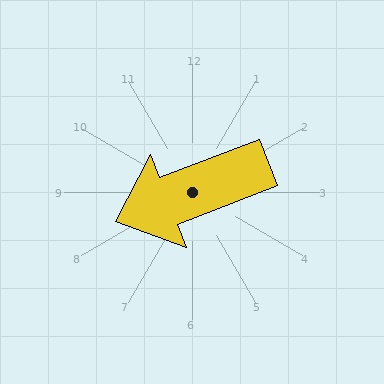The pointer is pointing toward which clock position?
Roughly 8 o'clock.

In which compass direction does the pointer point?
West.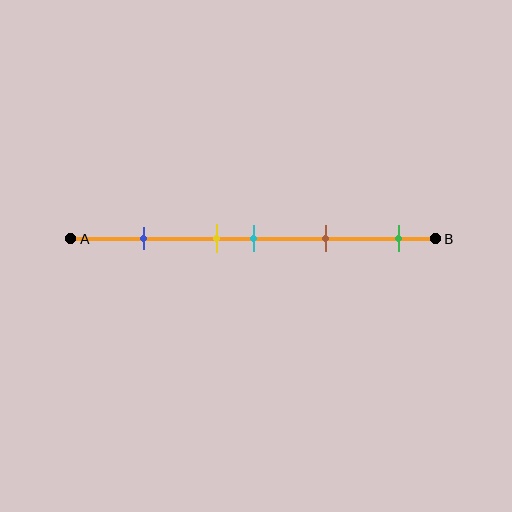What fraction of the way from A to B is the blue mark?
The blue mark is approximately 20% (0.2) of the way from A to B.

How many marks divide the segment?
There are 5 marks dividing the segment.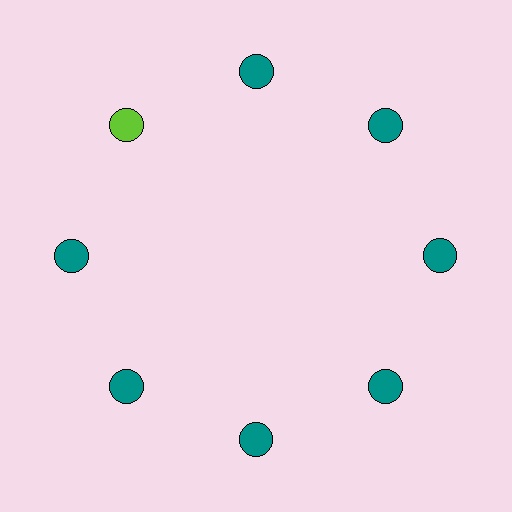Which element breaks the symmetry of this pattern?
The lime circle at roughly the 10 o'clock position breaks the symmetry. All other shapes are teal circles.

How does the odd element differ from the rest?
It has a different color: lime instead of teal.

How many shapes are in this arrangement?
There are 8 shapes arranged in a ring pattern.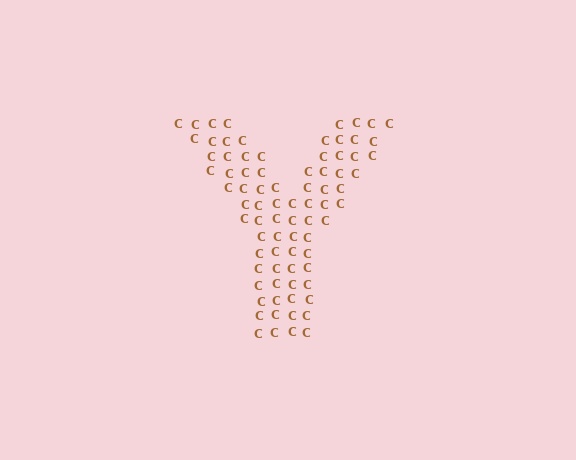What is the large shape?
The large shape is the letter Y.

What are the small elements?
The small elements are letter C's.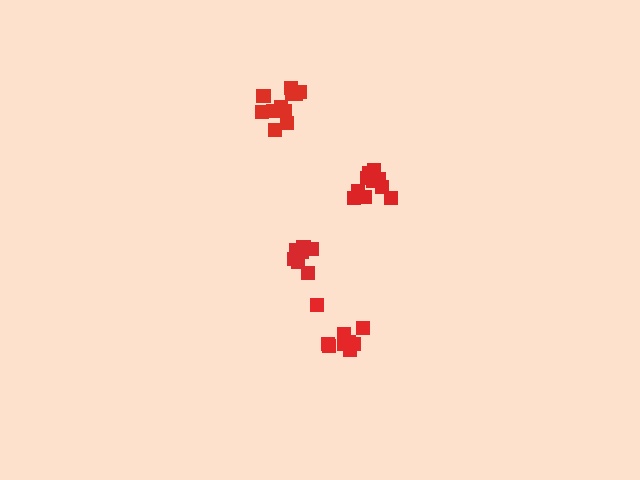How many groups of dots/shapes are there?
There are 4 groups.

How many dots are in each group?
Group 1: 11 dots, Group 2: 7 dots, Group 3: 9 dots, Group 4: 11 dots (38 total).